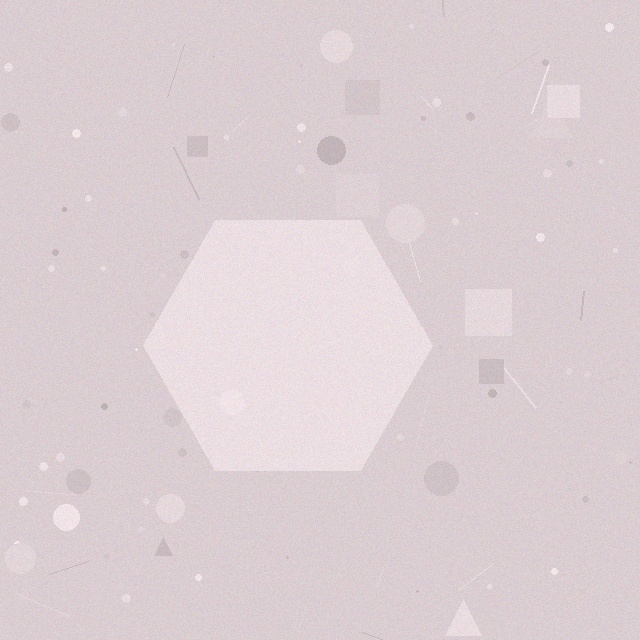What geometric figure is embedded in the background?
A hexagon is embedded in the background.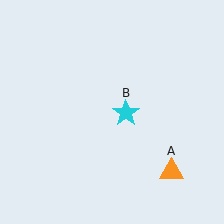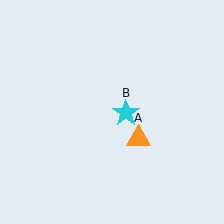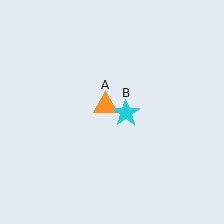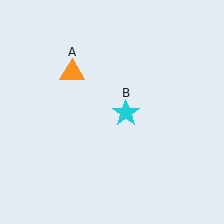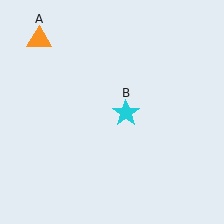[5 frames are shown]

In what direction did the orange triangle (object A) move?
The orange triangle (object A) moved up and to the left.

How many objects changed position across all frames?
1 object changed position: orange triangle (object A).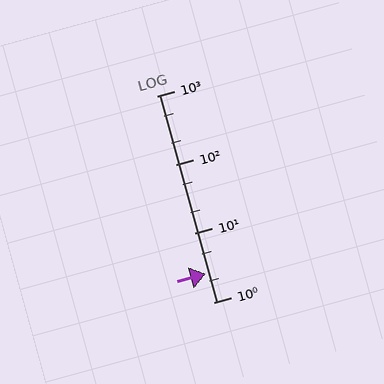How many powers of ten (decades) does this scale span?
The scale spans 3 decades, from 1 to 1000.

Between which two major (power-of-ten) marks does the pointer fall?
The pointer is between 1 and 10.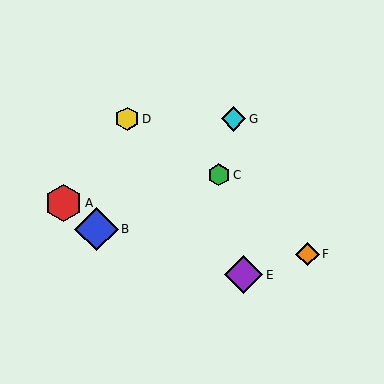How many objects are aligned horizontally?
2 objects (D, G) are aligned horizontally.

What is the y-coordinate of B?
Object B is at y≈229.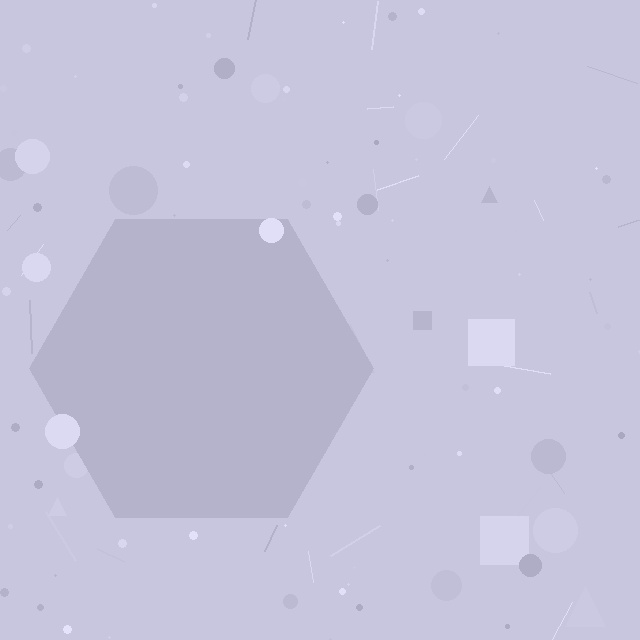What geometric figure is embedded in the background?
A hexagon is embedded in the background.